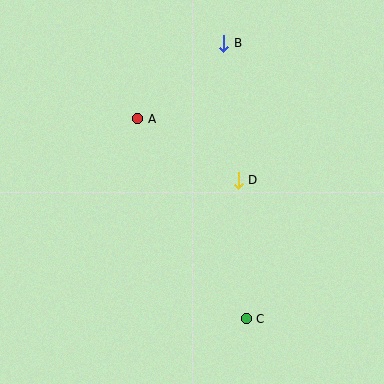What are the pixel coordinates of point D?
Point D is at (238, 180).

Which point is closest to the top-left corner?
Point A is closest to the top-left corner.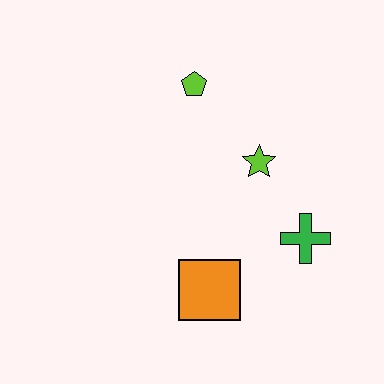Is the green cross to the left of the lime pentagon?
No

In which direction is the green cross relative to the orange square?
The green cross is to the right of the orange square.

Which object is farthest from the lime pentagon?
The orange square is farthest from the lime pentagon.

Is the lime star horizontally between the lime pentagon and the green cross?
Yes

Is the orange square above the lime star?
No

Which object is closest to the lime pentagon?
The lime star is closest to the lime pentagon.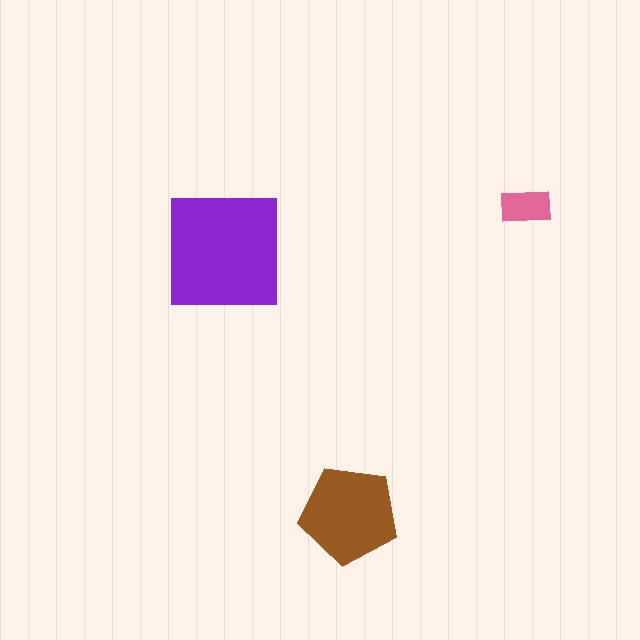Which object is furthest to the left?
The purple square is leftmost.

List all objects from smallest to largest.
The pink rectangle, the brown pentagon, the purple square.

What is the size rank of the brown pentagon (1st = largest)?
2nd.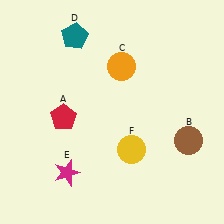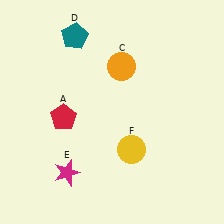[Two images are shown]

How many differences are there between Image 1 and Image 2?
There is 1 difference between the two images.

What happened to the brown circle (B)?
The brown circle (B) was removed in Image 2. It was in the bottom-right area of Image 1.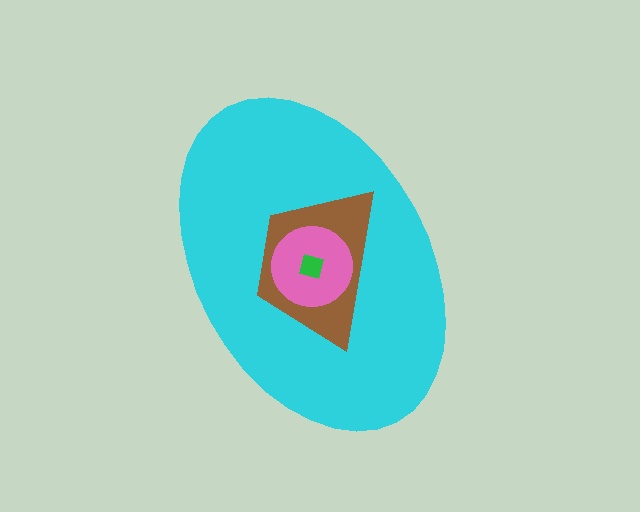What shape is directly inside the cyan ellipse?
The brown trapezoid.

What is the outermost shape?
The cyan ellipse.